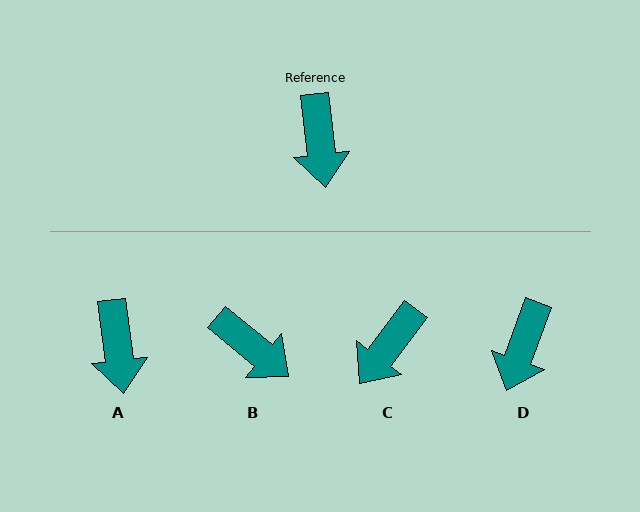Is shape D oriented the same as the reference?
No, it is off by about 27 degrees.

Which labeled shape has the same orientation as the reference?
A.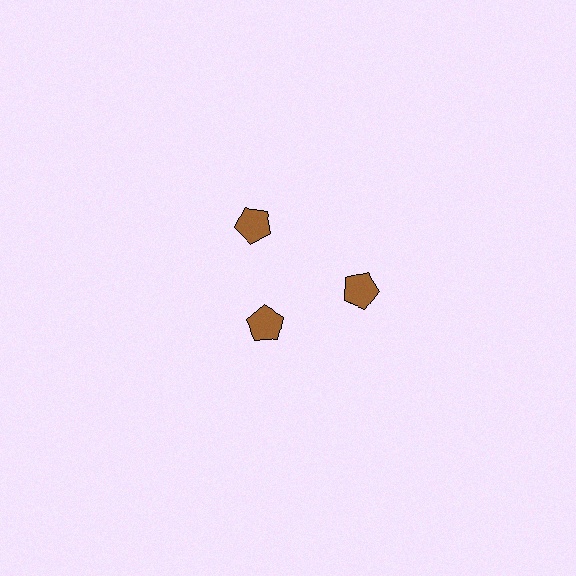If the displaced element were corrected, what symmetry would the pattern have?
It would have 3-fold rotational symmetry — the pattern would map onto itself every 120 degrees.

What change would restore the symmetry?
The symmetry would be restored by moving it outward, back onto the ring so that all 3 pentagons sit at equal angles and equal distance from the center.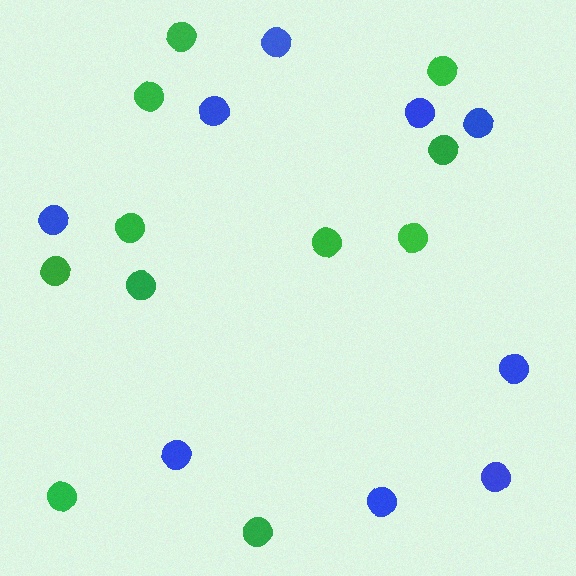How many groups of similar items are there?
There are 2 groups: one group of green circles (11) and one group of blue circles (9).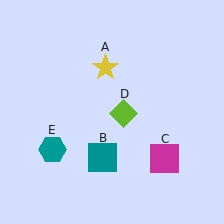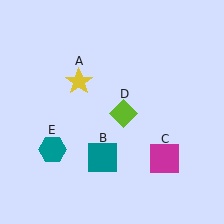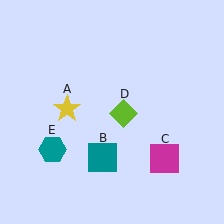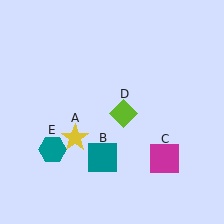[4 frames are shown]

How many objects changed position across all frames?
1 object changed position: yellow star (object A).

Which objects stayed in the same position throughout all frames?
Teal square (object B) and magenta square (object C) and lime diamond (object D) and teal hexagon (object E) remained stationary.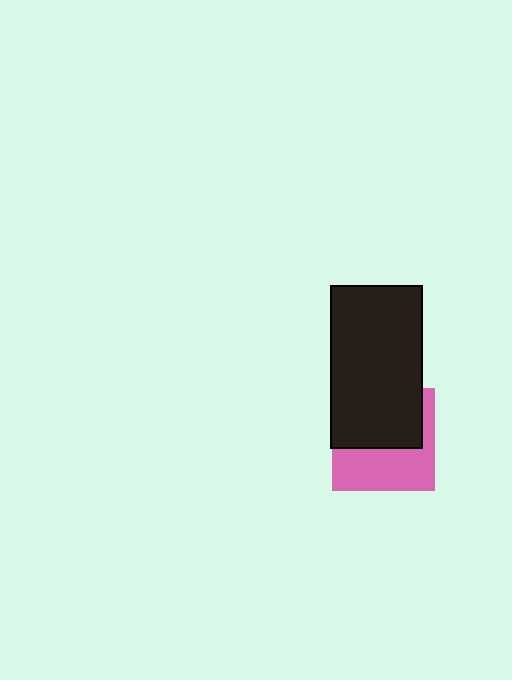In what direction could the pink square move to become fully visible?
The pink square could move down. That would shift it out from behind the black rectangle entirely.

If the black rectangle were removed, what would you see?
You would see the complete pink square.